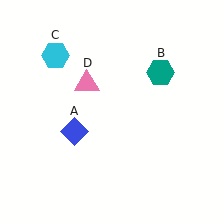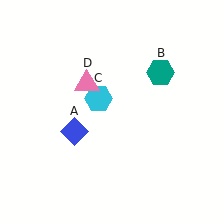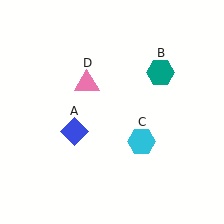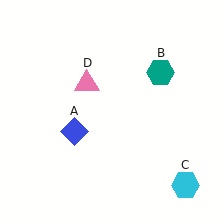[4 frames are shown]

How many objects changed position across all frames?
1 object changed position: cyan hexagon (object C).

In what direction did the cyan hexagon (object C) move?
The cyan hexagon (object C) moved down and to the right.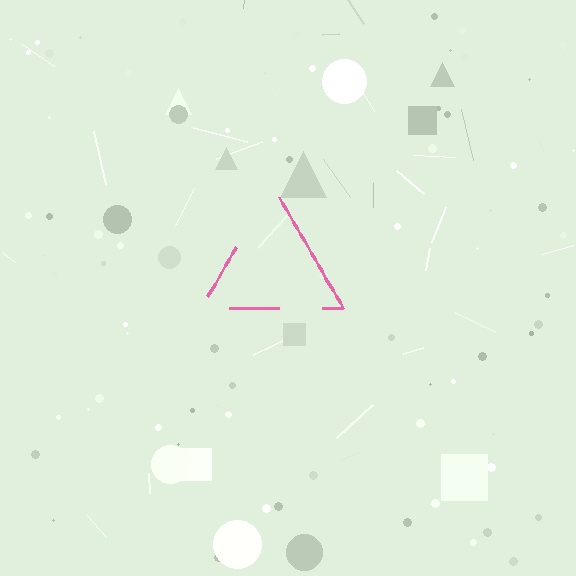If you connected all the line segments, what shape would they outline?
They would outline a triangle.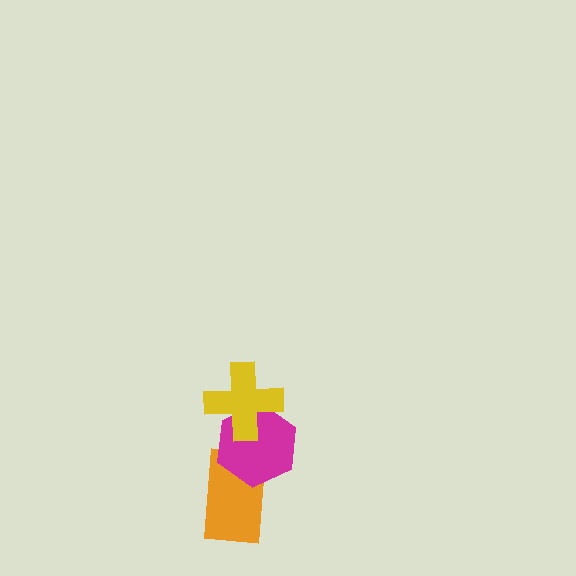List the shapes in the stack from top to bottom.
From top to bottom: the yellow cross, the magenta hexagon, the orange rectangle.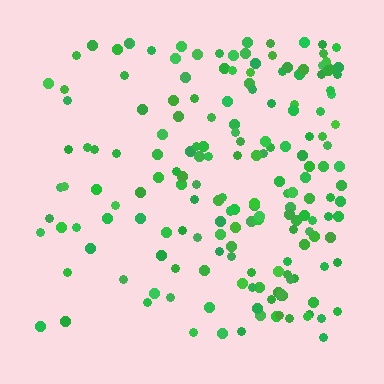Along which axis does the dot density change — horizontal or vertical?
Horizontal.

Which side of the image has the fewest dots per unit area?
The left.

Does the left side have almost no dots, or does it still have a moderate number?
Still a moderate number, just noticeably fewer than the right.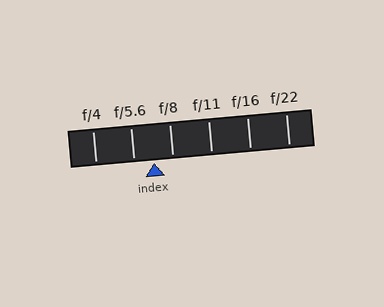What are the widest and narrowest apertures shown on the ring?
The widest aperture shown is f/4 and the narrowest is f/22.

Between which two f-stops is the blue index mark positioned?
The index mark is between f/5.6 and f/8.